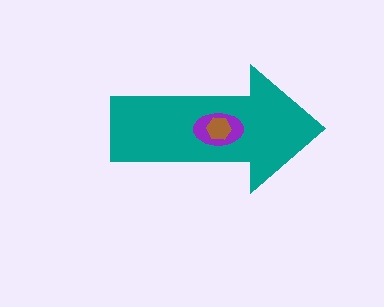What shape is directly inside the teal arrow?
The purple ellipse.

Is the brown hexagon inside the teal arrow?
Yes.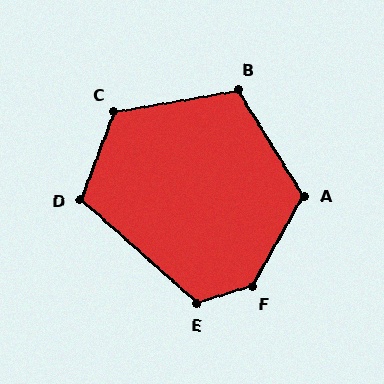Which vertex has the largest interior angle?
F, at approximately 137 degrees.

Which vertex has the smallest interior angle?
D, at approximately 111 degrees.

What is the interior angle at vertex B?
Approximately 112 degrees (obtuse).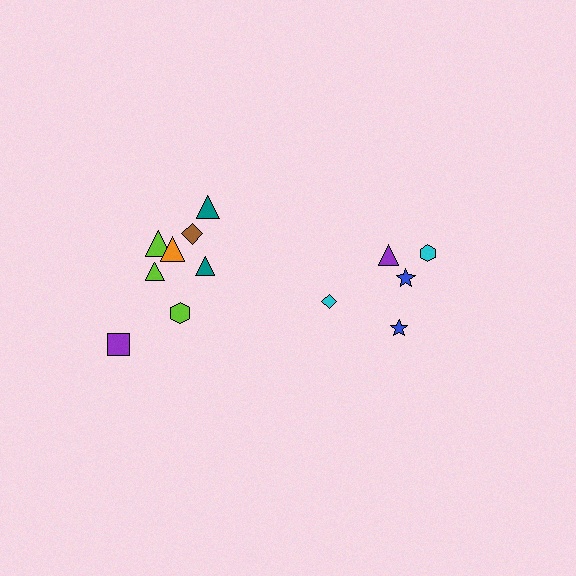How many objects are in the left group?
There are 8 objects.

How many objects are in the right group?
There are 5 objects.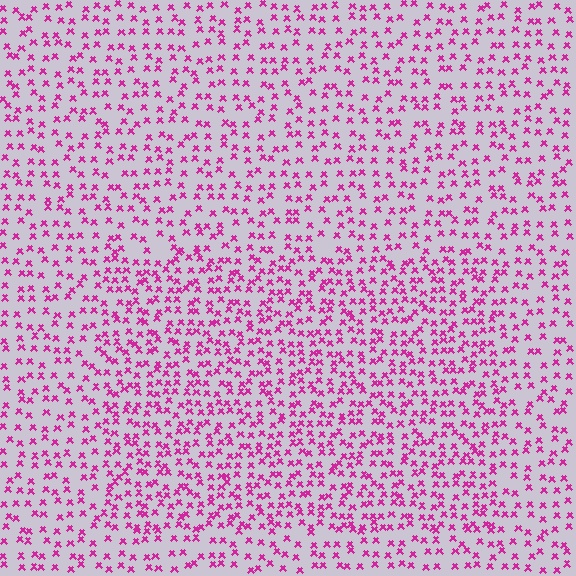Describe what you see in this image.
The image contains small magenta elements arranged at two different densities. A rectangle-shaped region is visible where the elements are more densely packed than the surrounding area.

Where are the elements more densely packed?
The elements are more densely packed inside the rectangle boundary.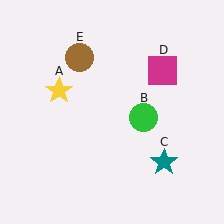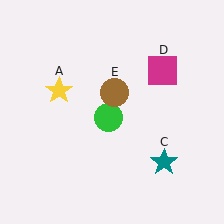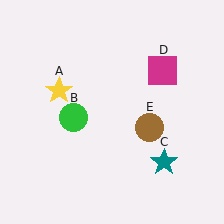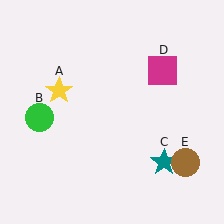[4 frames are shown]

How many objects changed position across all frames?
2 objects changed position: green circle (object B), brown circle (object E).